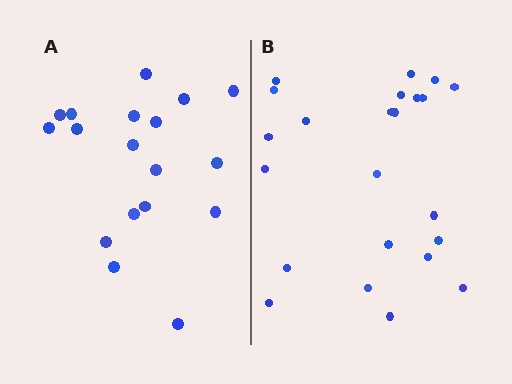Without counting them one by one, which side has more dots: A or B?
Region B (the right region) has more dots.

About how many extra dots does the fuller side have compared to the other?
Region B has about 5 more dots than region A.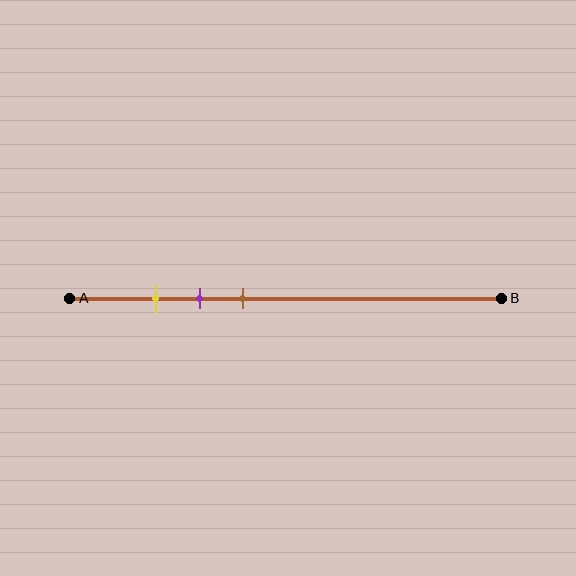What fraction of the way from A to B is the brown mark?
The brown mark is approximately 40% (0.4) of the way from A to B.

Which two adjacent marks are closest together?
The yellow and purple marks are the closest adjacent pair.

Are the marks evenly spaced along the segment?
Yes, the marks are approximately evenly spaced.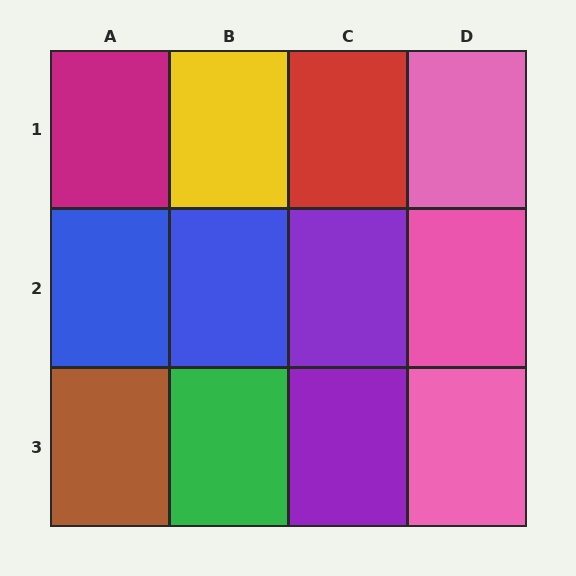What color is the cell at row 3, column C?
Purple.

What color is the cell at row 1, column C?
Red.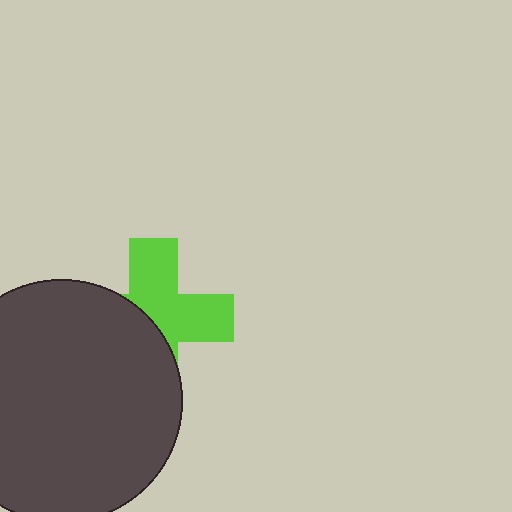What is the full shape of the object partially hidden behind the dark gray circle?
The partially hidden object is a lime cross.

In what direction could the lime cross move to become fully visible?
The lime cross could move toward the upper-right. That would shift it out from behind the dark gray circle entirely.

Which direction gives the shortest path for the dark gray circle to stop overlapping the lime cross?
Moving toward the lower-left gives the shortest separation.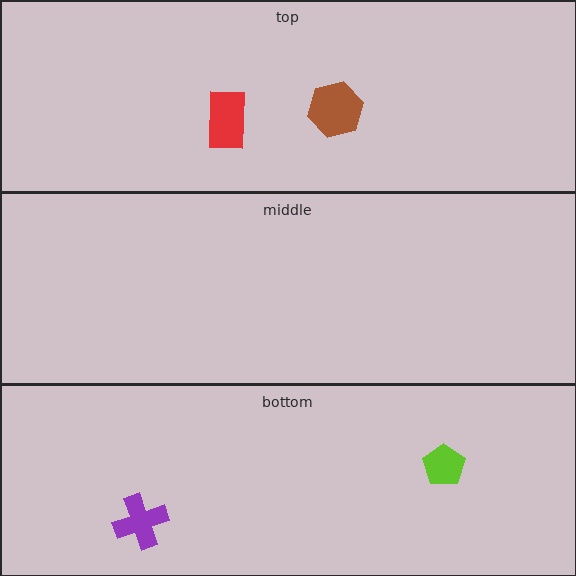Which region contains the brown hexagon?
The top region.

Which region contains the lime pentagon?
The bottom region.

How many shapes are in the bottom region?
2.